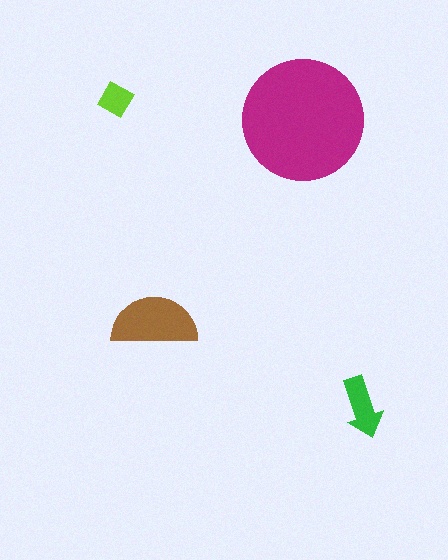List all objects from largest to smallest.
The magenta circle, the brown semicircle, the green arrow, the lime diamond.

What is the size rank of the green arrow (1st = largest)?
3rd.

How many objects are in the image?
There are 4 objects in the image.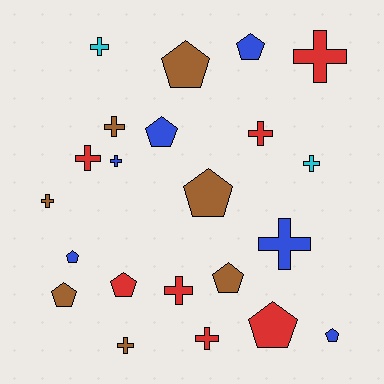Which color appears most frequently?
Red, with 7 objects.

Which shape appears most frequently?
Cross, with 12 objects.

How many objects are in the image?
There are 22 objects.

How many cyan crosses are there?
There are 2 cyan crosses.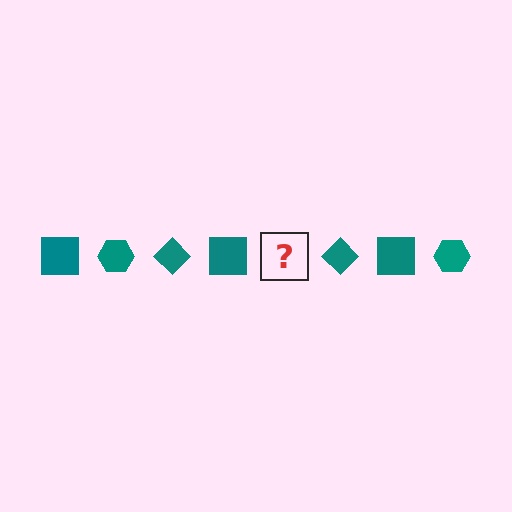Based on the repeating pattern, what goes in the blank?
The blank should be a teal hexagon.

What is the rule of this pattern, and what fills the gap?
The rule is that the pattern cycles through square, hexagon, diamond shapes in teal. The gap should be filled with a teal hexagon.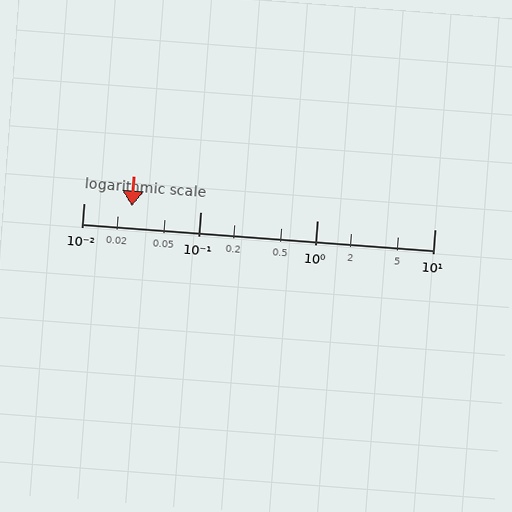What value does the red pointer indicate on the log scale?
The pointer indicates approximately 0.026.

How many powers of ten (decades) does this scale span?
The scale spans 3 decades, from 0.01 to 10.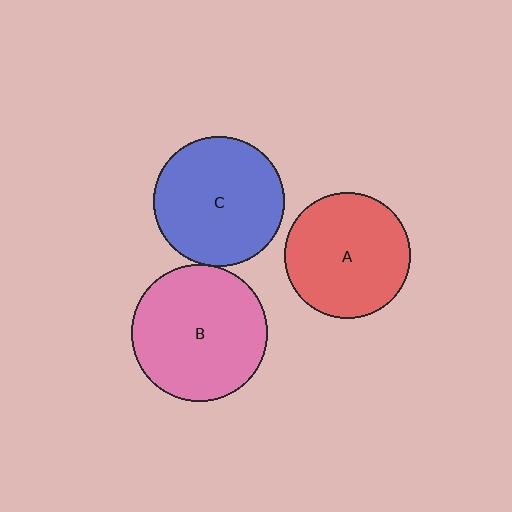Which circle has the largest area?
Circle B (pink).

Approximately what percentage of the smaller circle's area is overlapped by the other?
Approximately 5%.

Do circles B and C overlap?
Yes.